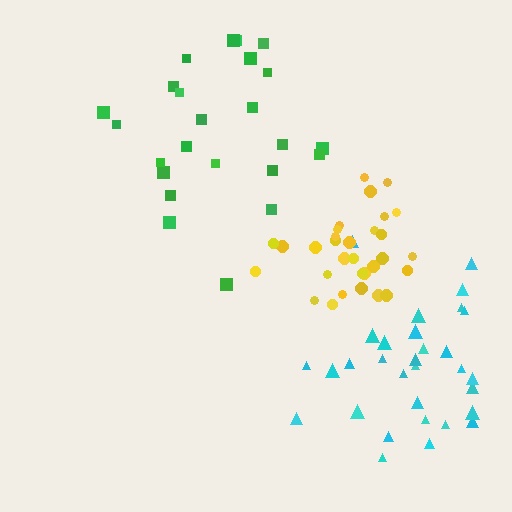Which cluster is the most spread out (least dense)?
Green.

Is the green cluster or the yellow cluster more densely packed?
Yellow.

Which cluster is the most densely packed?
Yellow.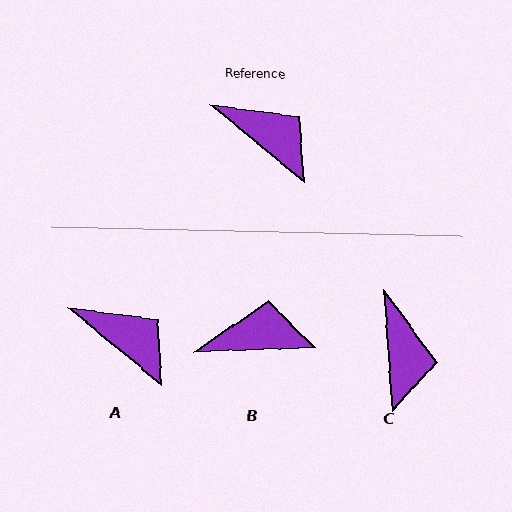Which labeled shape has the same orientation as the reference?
A.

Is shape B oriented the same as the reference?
No, it is off by about 42 degrees.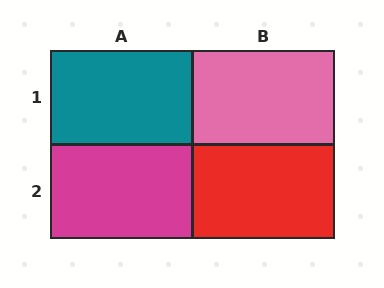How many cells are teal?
1 cell is teal.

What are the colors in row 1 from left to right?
Teal, pink.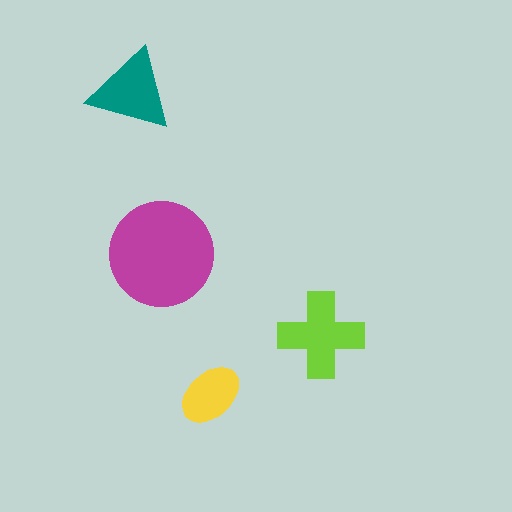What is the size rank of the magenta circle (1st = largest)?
1st.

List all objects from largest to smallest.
The magenta circle, the lime cross, the teal triangle, the yellow ellipse.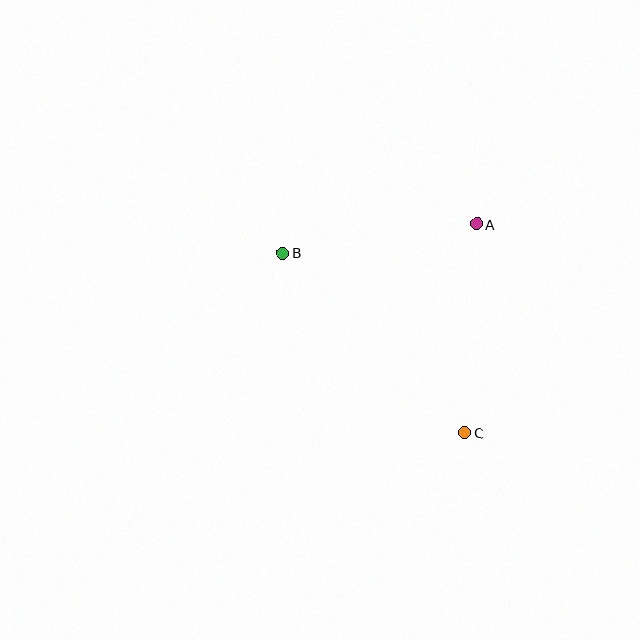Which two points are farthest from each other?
Points B and C are farthest from each other.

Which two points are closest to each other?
Points A and B are closest to each other.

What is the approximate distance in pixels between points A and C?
The distance between A and C is approximately 209 pixels.